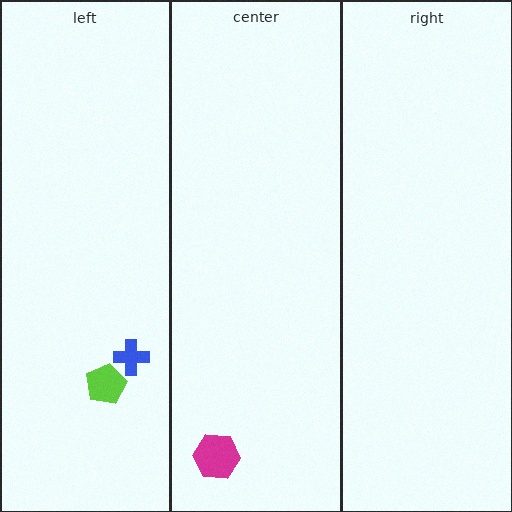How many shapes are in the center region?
1.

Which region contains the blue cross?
The left region.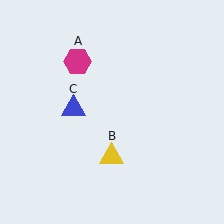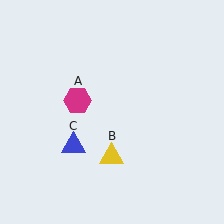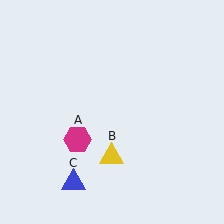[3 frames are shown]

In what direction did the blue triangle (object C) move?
The blue triangle (object C) moved down.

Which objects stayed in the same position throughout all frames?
Yellow triangle (object B) remained stationary.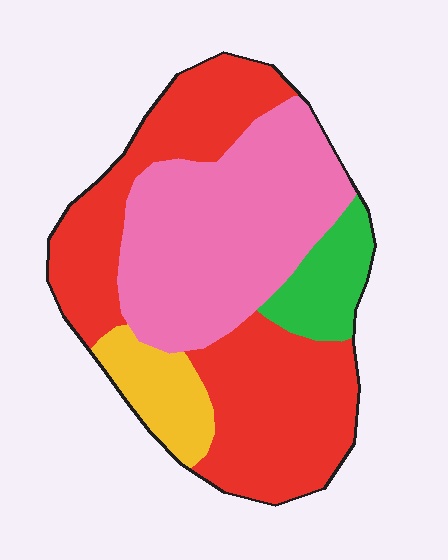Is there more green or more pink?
Pink.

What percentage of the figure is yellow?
Yellow covers 9% of the figure.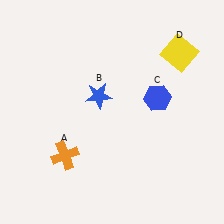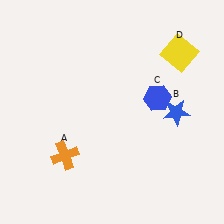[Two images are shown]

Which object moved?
The blue star (B) moved right.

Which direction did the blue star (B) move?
The blue star (B) moved right.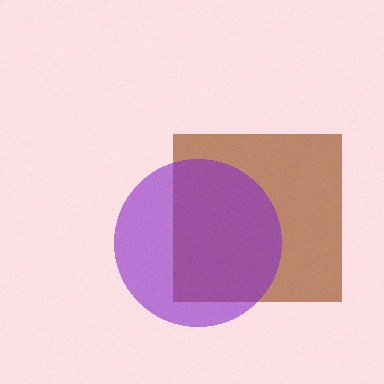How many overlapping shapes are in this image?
There are 2 overlapping shapes in the image.